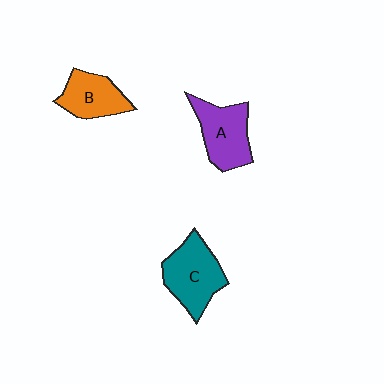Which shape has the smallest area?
Shape B (orange).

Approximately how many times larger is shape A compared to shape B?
Approximately 1.2 times.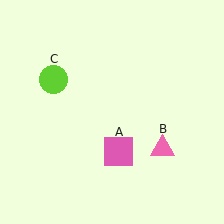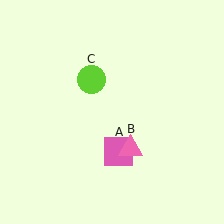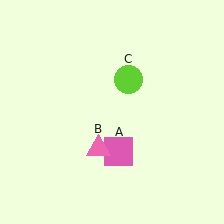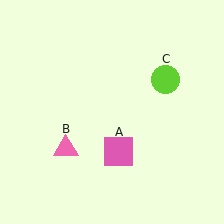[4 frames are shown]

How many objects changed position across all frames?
2 objects changed position: pink triangle (object B), lime circle (object C).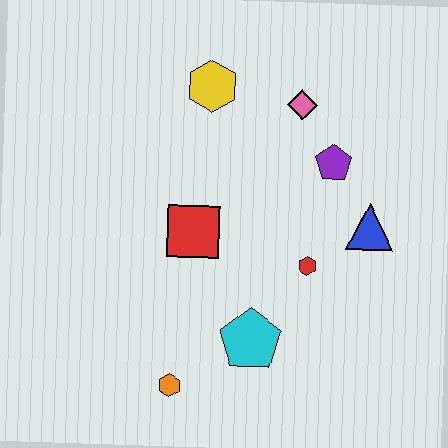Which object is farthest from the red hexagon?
The yellow hexagon is farthest from the red hexagon.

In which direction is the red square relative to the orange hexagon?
The red square is above the orange hexagon.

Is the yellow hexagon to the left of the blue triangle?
Yes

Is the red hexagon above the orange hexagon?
Yes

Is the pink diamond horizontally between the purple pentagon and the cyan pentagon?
Yes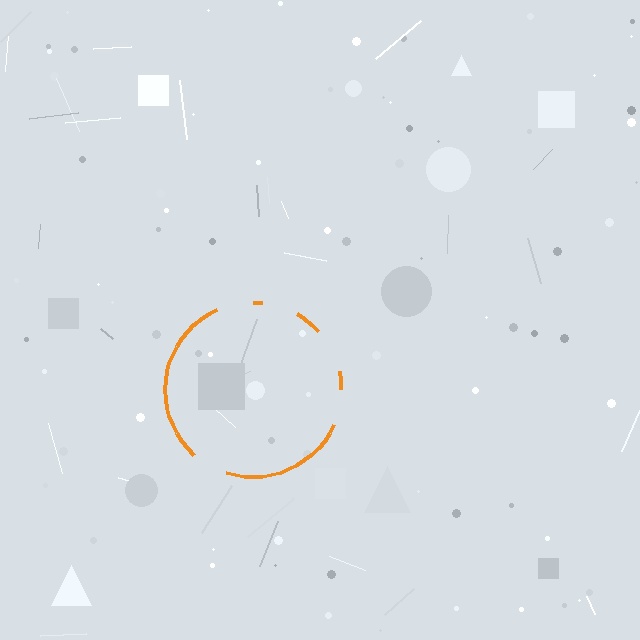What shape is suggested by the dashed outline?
The dashed outline suggests a circle.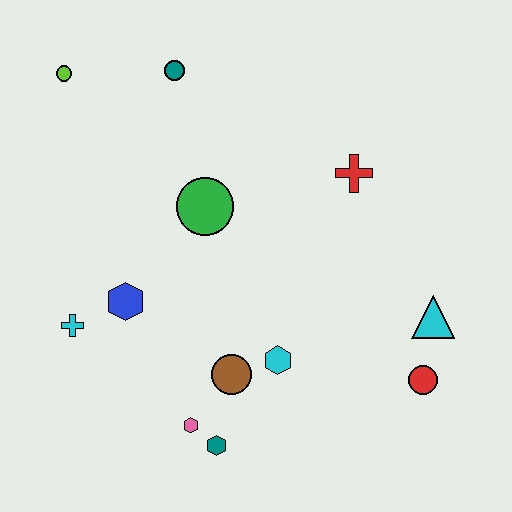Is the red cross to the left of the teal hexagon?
No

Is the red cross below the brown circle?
No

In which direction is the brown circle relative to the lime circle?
The brown circle is below the lime circle.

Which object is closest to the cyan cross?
The blue hexagon is closest to the cyan cross.